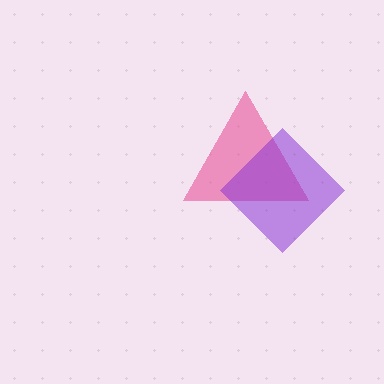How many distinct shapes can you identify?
There are 2 distinct shapes: a pink triangle, a purple diamond.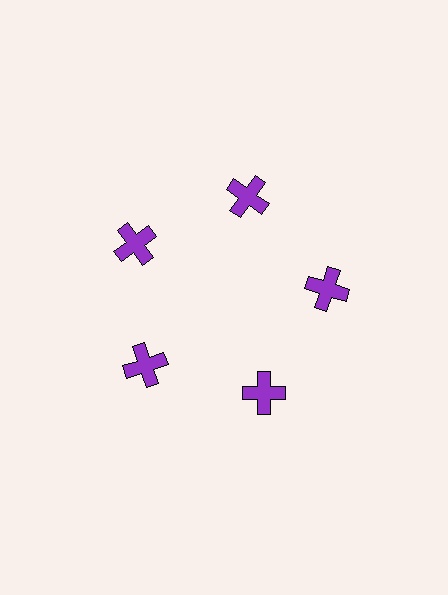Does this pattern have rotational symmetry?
Yes, this pattern has 5-fold rotational symmetry. It looks the same after rotating 72 degrees around the center.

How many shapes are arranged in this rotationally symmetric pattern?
There are 5 shapes, arranged in 5 groups of 1.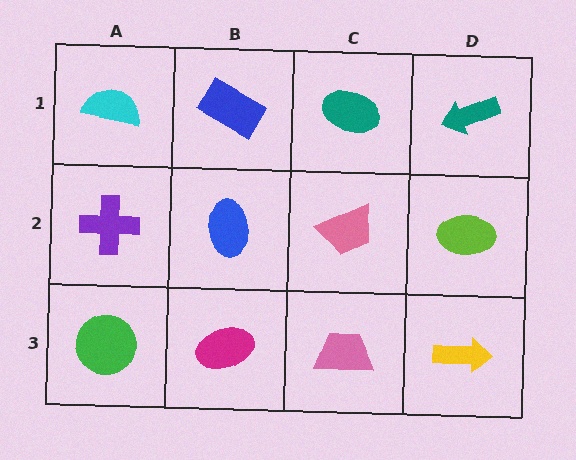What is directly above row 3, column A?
A purple cross.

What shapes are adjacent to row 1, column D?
A lime ellipse (row 2, column D), a teal ellipse (row 1, column C).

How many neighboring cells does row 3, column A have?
2.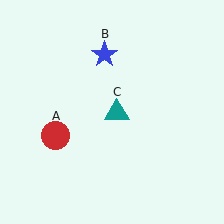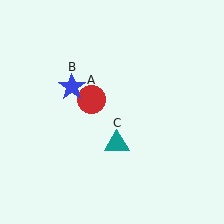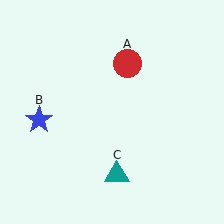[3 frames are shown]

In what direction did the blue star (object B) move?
The blue star (object B) moved down and to the left.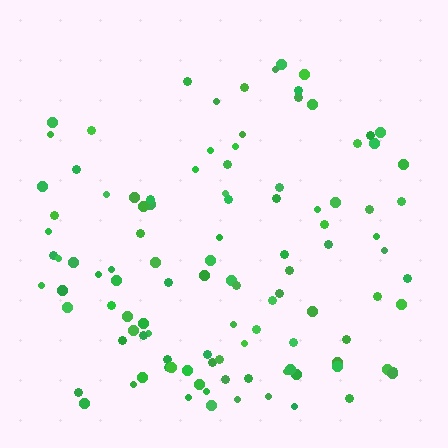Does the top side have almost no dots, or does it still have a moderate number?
Still a moderate number, just noticeably fewer than the bottom.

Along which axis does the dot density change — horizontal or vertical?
Vertical.